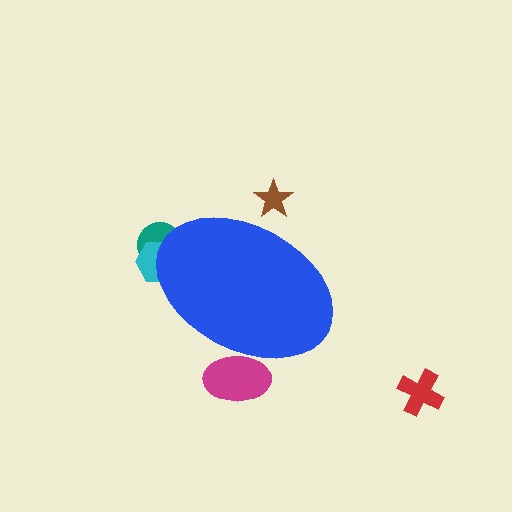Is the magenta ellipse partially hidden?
Yes, the magenta ellipse is partially hidden behind the blue ellipse.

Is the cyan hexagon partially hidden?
Yes, the cyan hexagon is partially hidden behind the blue ellipse.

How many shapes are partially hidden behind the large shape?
4 shapes are partially hidden.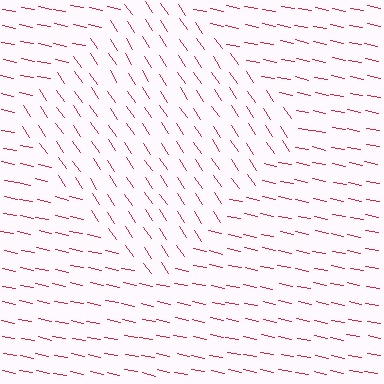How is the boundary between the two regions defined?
The boundary is defined purely by a change in line orientation (approximately 45 degrees difference). All lines are the same color and thickness.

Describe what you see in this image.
The image is filled with small red line segments. A diamond region in the image has lines oriented differently from the surrounding lines, creating a visible texture boundary.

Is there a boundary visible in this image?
Yes, there is a texture boundary formed by a change in line orientation.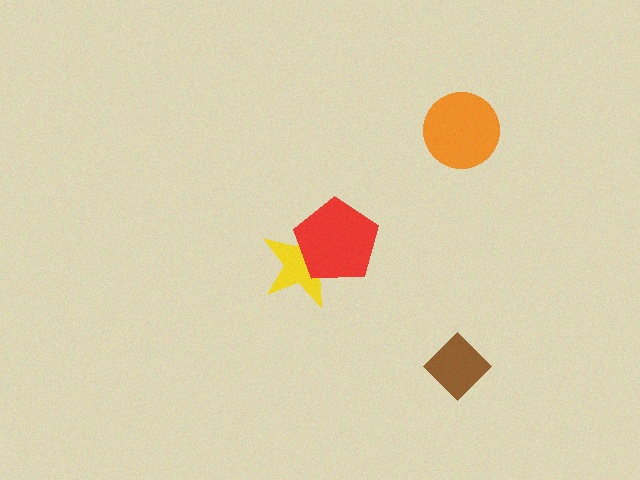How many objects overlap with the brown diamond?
0 objects overlap with the brown diamond.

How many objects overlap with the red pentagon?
1 object overlaps with the red pentagon.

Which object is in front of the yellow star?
The red pentagon is in front of the yellow star.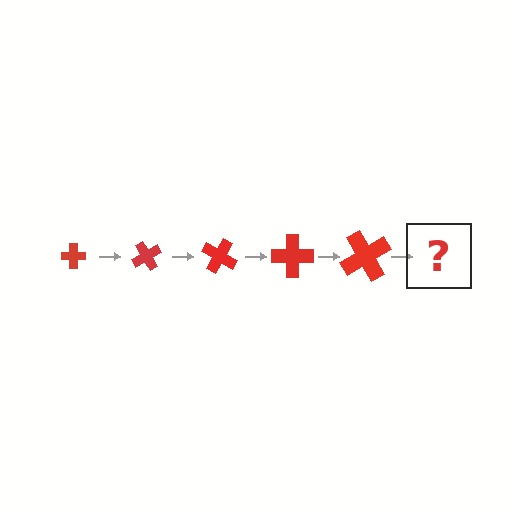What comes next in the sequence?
The next element should be a cross, larger than the previous one and rotated 300 degrees from the start.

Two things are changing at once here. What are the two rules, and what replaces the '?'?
The two rules are that the cross grows larger each step and it rotates 60 degrees each step. The '?' should be a cross, larger than the previous one and rotated 300 degrees from the start.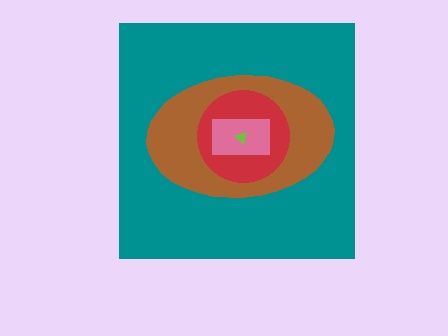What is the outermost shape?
The teal square.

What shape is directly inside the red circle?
The pink rectangle.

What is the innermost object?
The lime triangle.